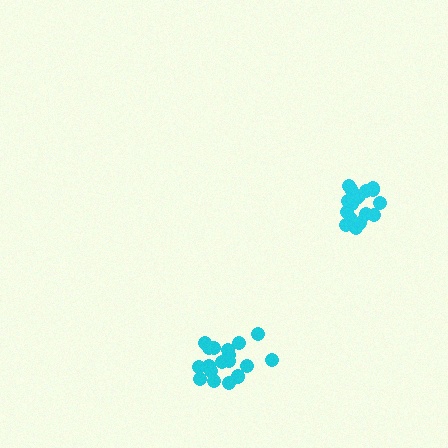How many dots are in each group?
Group 1: 19 dots, Group 2: 19 dots (38 total).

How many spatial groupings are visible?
There are 2 spatial groupings.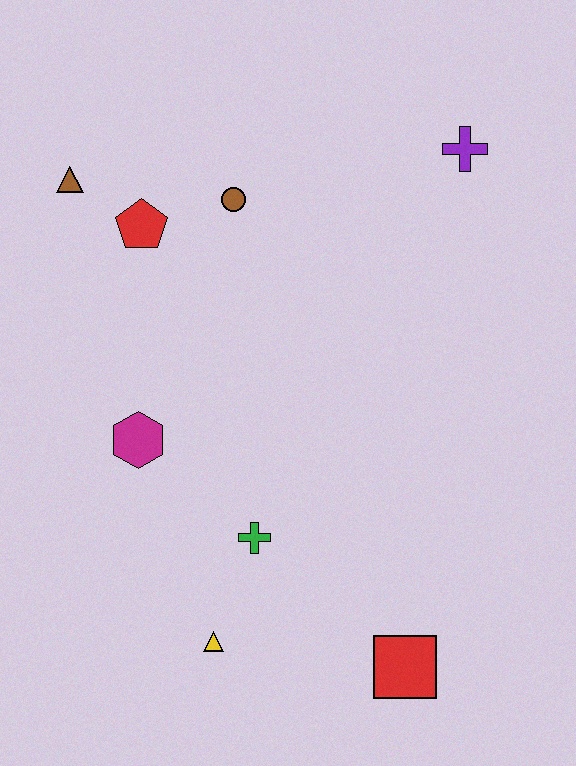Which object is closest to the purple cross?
The brown circle is closest to the purple cross.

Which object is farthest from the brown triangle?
The red square is farthest from the brown triangle.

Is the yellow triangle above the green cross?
No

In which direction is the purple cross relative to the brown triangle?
The purple cross is to the right of the brown triangle.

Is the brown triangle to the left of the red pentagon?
Yes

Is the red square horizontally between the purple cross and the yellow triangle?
Yes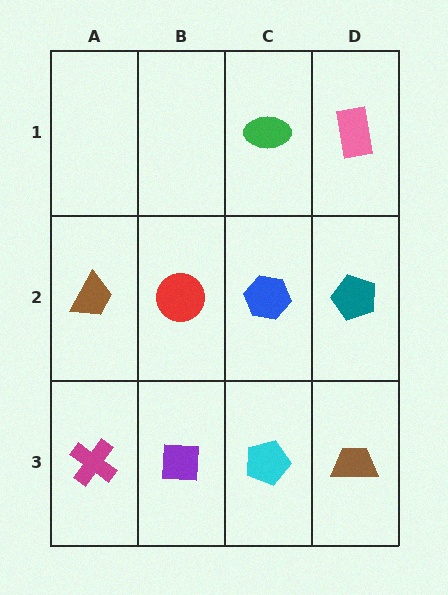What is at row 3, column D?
A brown trapezoid.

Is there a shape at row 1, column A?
No, that cell is empty.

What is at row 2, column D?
A teal pentagon.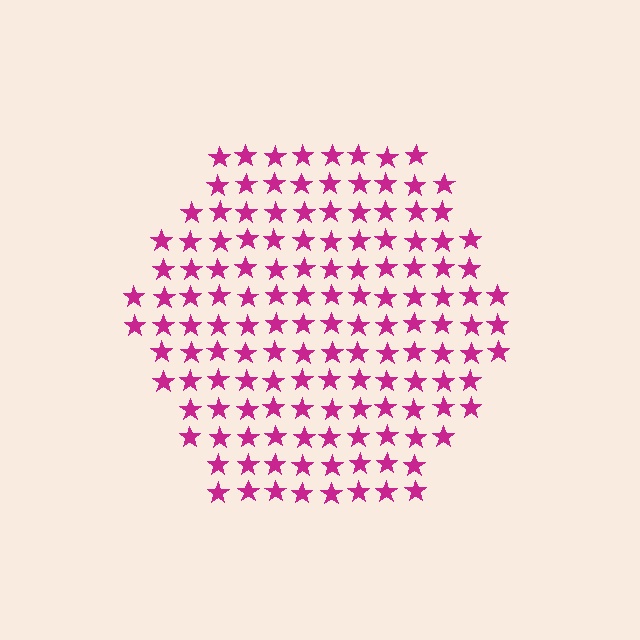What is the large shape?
The large shape is a hexagon.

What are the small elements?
The small elements are stars.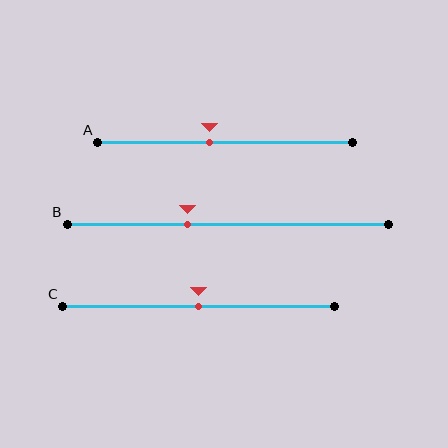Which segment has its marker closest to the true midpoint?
Segment C has its marker closest to the true midpoint.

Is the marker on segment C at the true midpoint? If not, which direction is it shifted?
Yes, the marker on segment C is at the true midpoint.